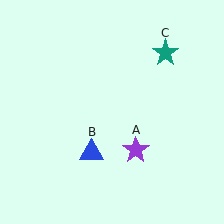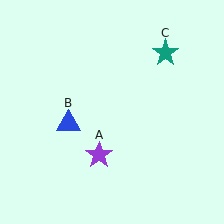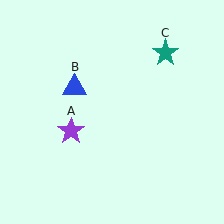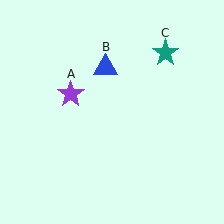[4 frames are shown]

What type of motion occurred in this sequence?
The purple star (object A), blue triangle (object B) rotated clockwise around the center of the scene.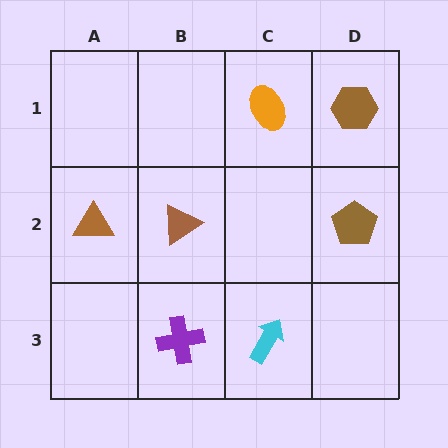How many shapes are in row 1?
2 shapes.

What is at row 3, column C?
A cyan arrow.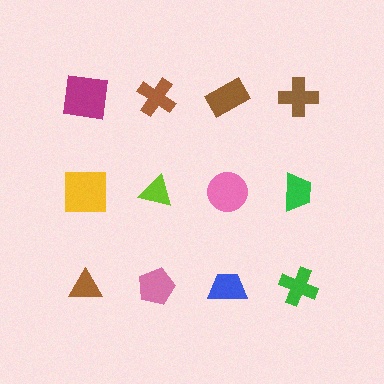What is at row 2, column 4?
A green trapezoid.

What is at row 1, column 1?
A magenta square.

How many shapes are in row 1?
4 shapes.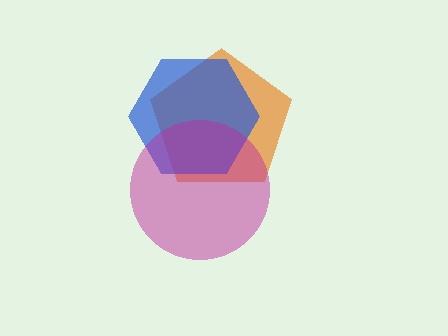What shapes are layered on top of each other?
The layered shapes are: an orange pentagon, a blue hexagon, a magenta circle.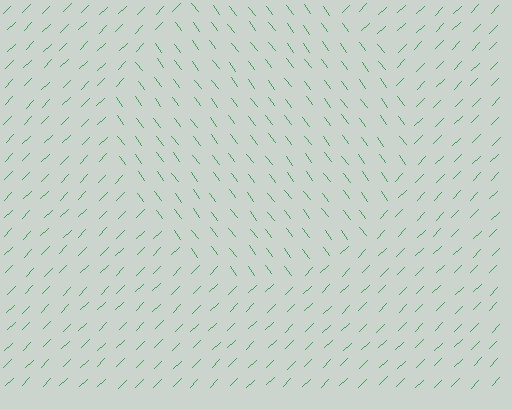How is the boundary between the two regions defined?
The boundary is defined purely by a change in line orientation (approximately 82 degrees difference). All lines are the same color and thickness.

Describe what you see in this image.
The image is filled with small green line segments. A circle region in the image has lines oriented differently from the surrounding lines, creating a visible texture boundary.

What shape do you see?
I see a circle.